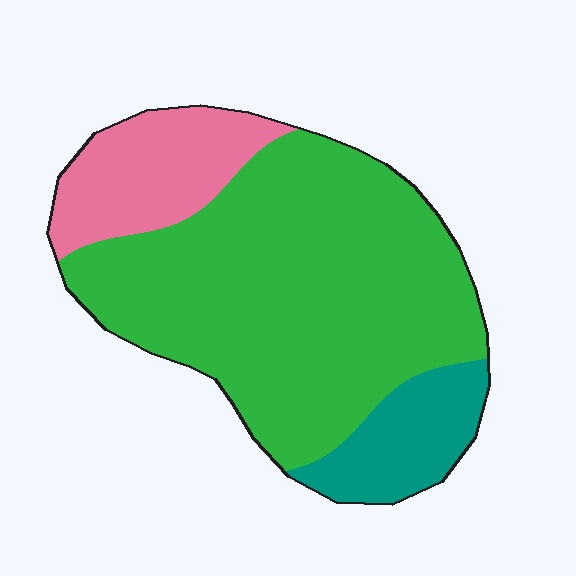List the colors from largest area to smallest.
From largest to smallest: green, pink, teal.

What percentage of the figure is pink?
Pink covers about 20% of the figure.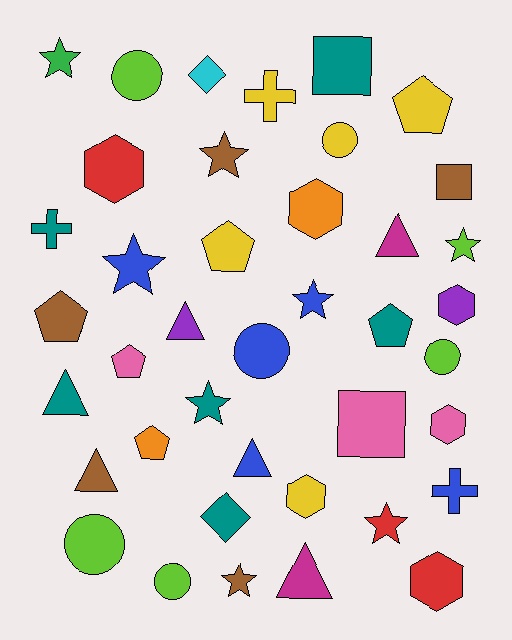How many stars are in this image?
There are 8 stars.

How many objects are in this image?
There are 40 objects.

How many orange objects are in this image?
There are 2 orange objects.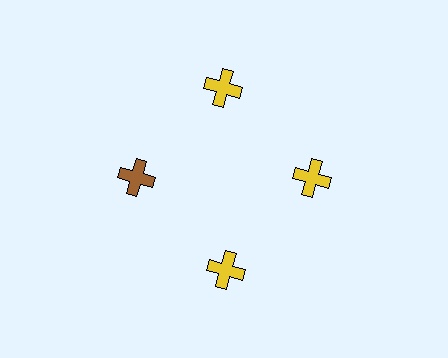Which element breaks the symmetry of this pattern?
The brown cross at roughly the 9 o'clock position breaks the symmetry. All other shapes are yellow crosses.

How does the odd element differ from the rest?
It has a different color: brown instead of yellow.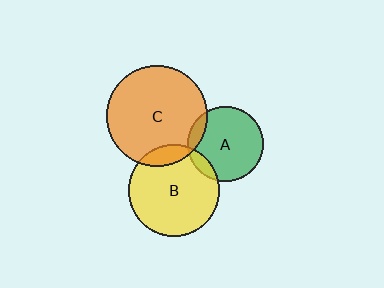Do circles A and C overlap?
Yes.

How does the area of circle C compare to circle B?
Approximately 1.2 times.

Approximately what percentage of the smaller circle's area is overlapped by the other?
Approximately 10%.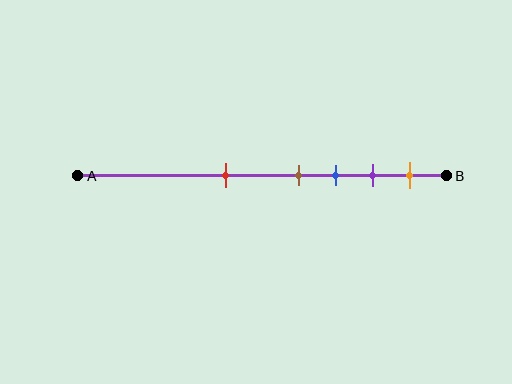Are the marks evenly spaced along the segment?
No, the marks are not evenly spaced.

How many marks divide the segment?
There are 5 marks dividing the segment.